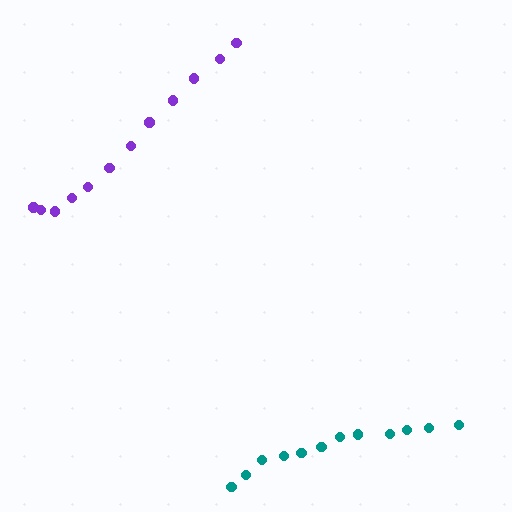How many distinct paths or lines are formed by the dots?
There are 2 distinct paths.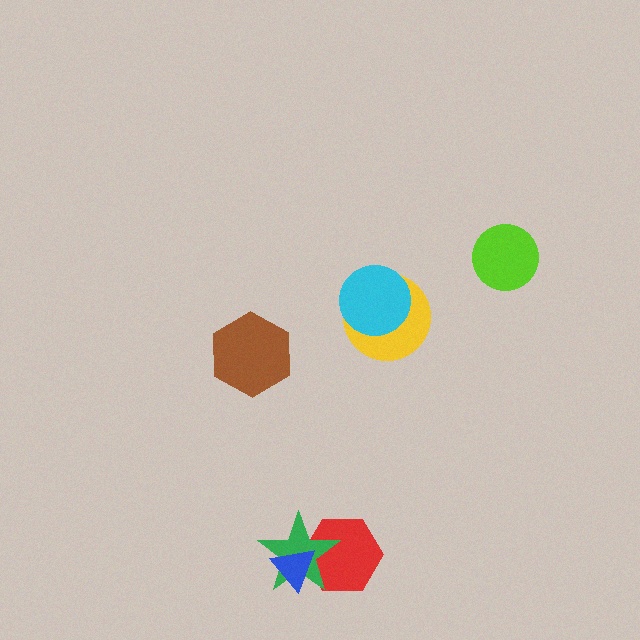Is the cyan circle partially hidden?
No, no other shape covers it.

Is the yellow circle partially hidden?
Yes, it is partially covered by another shape.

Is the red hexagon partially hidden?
Yes, it is partially covered by another shape.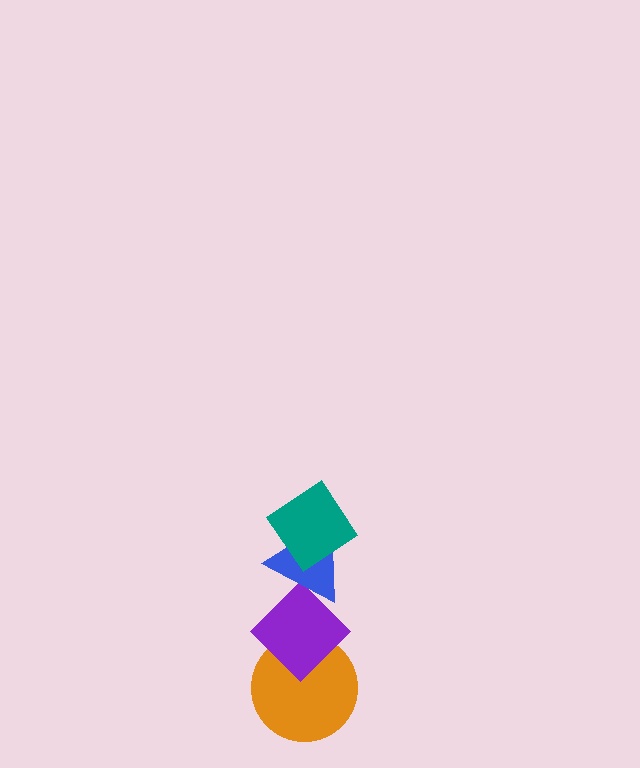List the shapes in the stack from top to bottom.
From top to bottom: the teal diamond, the blue triangle, the purple diamond, the orange circle.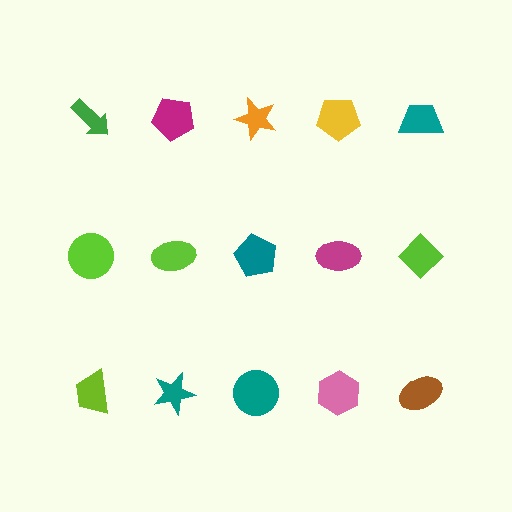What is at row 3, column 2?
A teal star.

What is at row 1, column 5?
A teal trapezoid.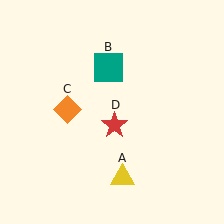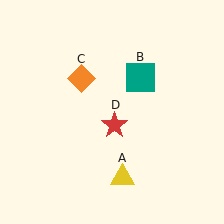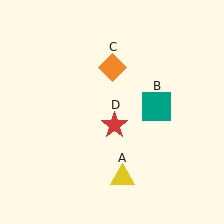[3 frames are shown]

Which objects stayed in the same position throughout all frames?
Yellow triangle (object A) and red star (object D) remained stationary.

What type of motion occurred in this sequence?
The teal square (object B), orange diamond (object C) rotated clockwise around the center of the scene.